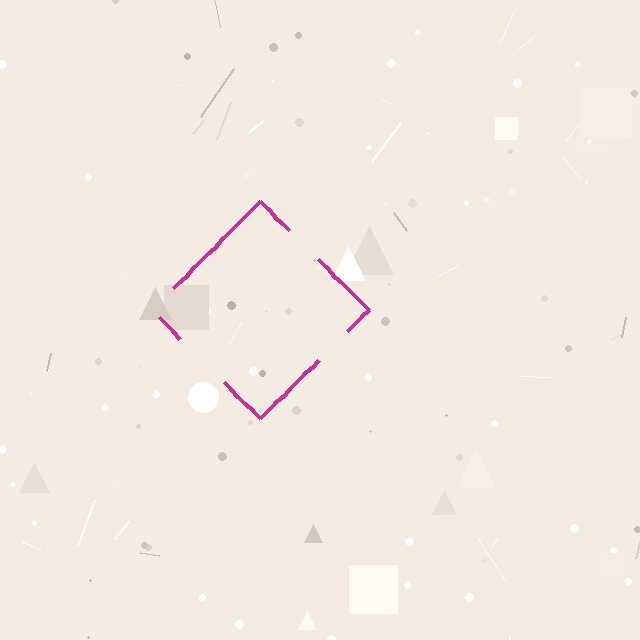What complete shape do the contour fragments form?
The contour fragments form a diamond.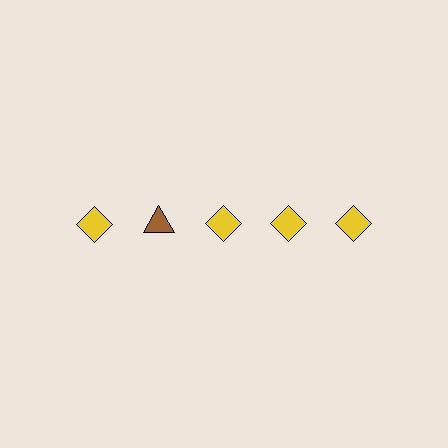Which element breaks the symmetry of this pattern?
The brown triangle in the top row, second from left column breaks the symmetry. All other shapes are yellow diamonds.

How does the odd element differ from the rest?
It differs in both color (brown instead of yellow) and shape (triangle instead of diamond).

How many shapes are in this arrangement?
There are 5 shapes arranged in a grid pattern.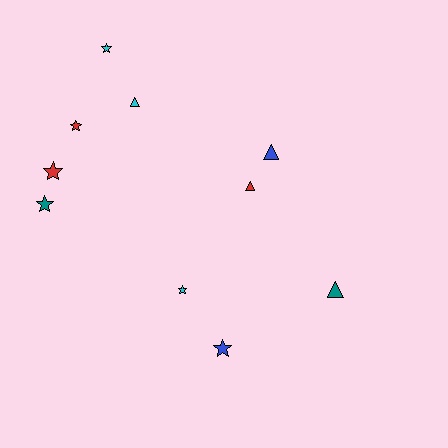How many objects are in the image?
There are 10 objects.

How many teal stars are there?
There is 1 teal star.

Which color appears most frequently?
Red, with 3 objects.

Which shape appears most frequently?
Star, with 6 objects.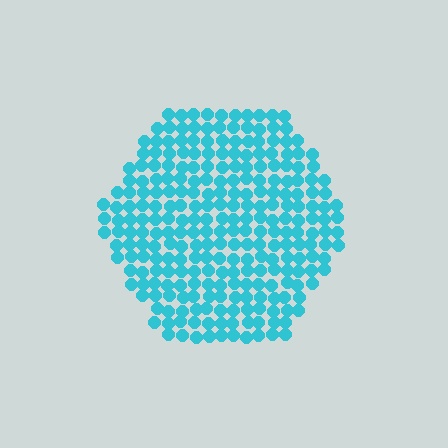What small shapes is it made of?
It is made of small circles.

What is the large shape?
The large shape is a hexagon.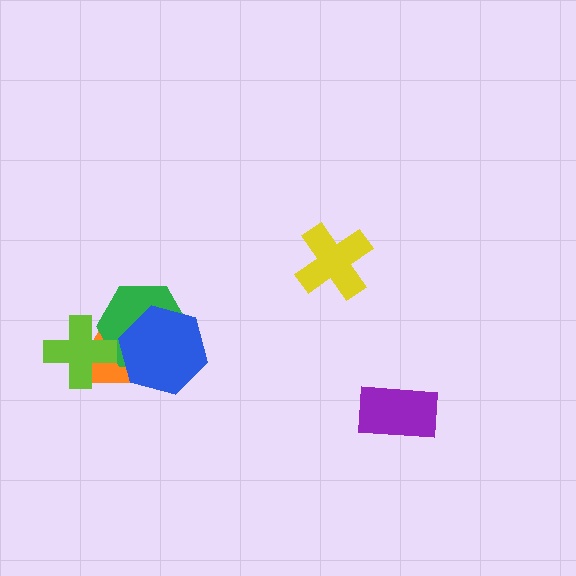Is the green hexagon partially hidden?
Yes, it is partially covered by another shape.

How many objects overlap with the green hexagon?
3 objects overlap with the green hexagon.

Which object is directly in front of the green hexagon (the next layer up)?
The blue hexagon is directly in front of the green hexagon.